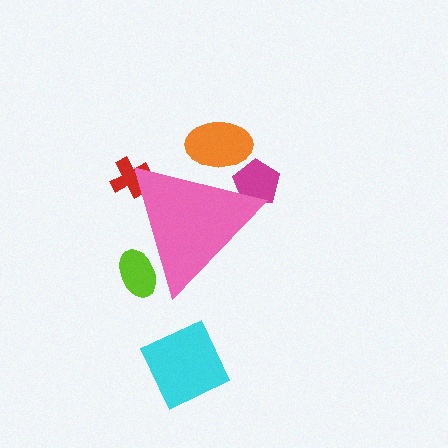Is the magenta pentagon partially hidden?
Yes, the magenta pentagon is partially hidden behind the pink triangle.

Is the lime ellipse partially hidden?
Yes, the lime ellipse is partially hidden behind the pink triangle.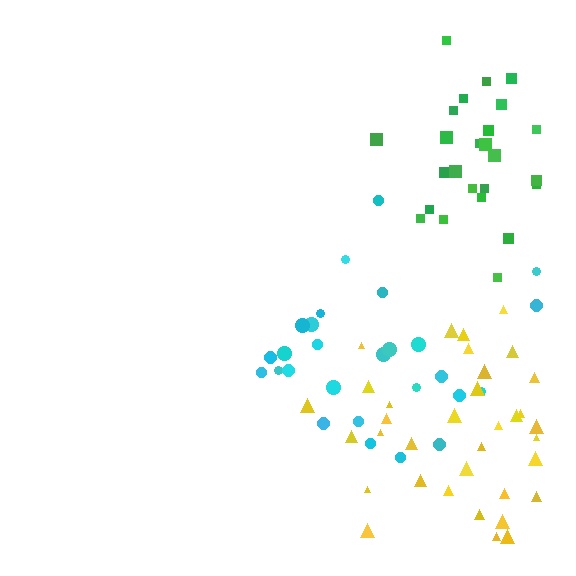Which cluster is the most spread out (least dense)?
Cyan.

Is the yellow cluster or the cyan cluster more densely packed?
Yellow.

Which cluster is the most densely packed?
Green.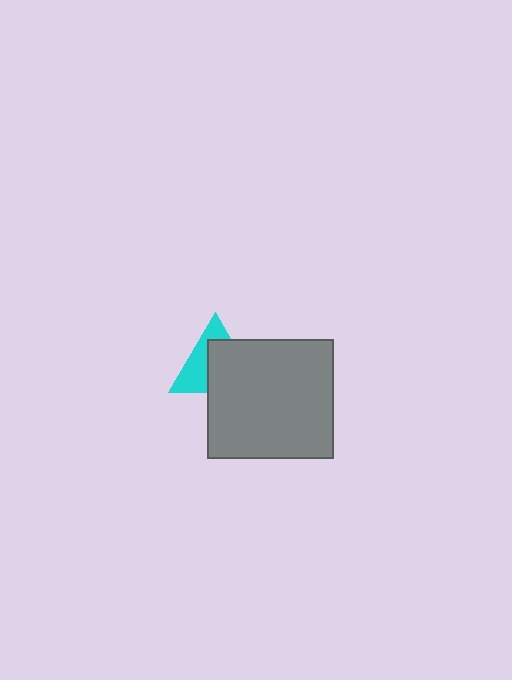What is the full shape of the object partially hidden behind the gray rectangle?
The partially hidden object is a cyan triangle.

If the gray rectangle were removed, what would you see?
You would see the complete cyan triangle.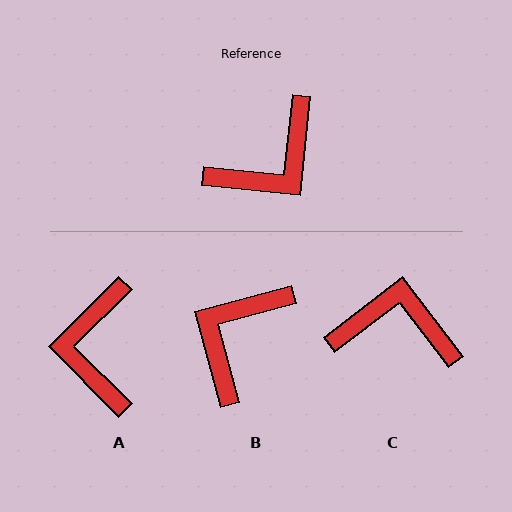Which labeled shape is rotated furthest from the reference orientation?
B, about 159 degrees away.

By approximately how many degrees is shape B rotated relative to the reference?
Approximately 159 degrees clockwise.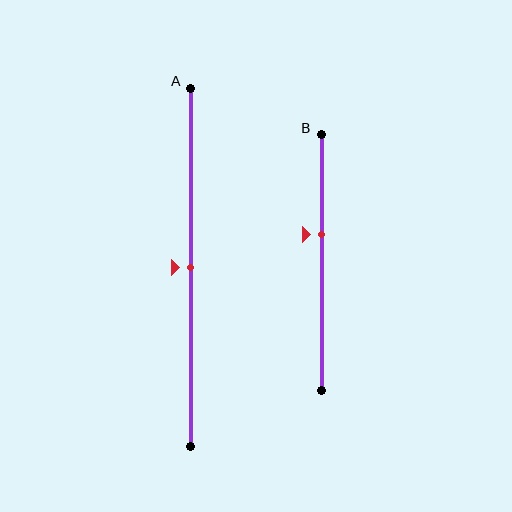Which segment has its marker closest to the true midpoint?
Segment A has its marker closest to the true midpoint.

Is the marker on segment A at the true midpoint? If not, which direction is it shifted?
Yes, the marker on segment A is at the true midpoint.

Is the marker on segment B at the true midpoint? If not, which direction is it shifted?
No, the marker on segment B is shifted upward by about 11% of the segment length.